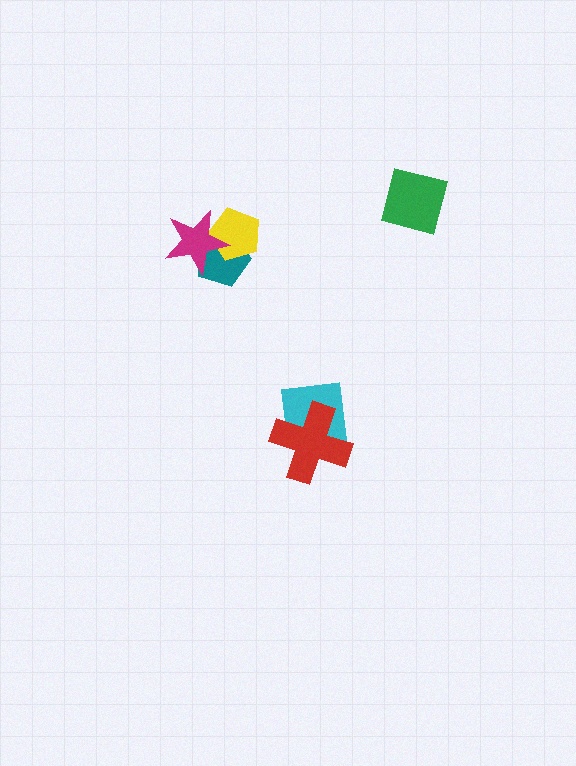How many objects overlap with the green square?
0 objects overlap with the green square.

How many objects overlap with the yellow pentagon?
2 objects overlap with the yellow pentagon.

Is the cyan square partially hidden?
Yes, it is partially covered by another shape.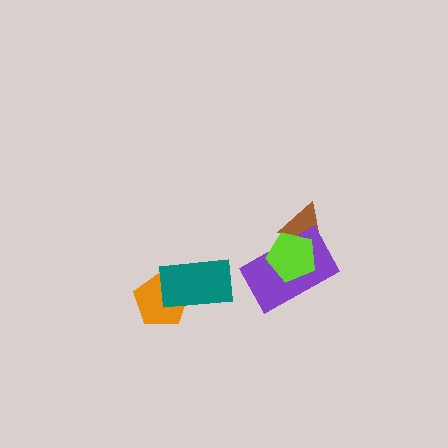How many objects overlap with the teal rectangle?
1 object overlaps with the teal rectangle.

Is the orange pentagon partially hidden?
Yes, it is partially covered by another shape.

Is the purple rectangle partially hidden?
Yes, it is partially covered by another shape.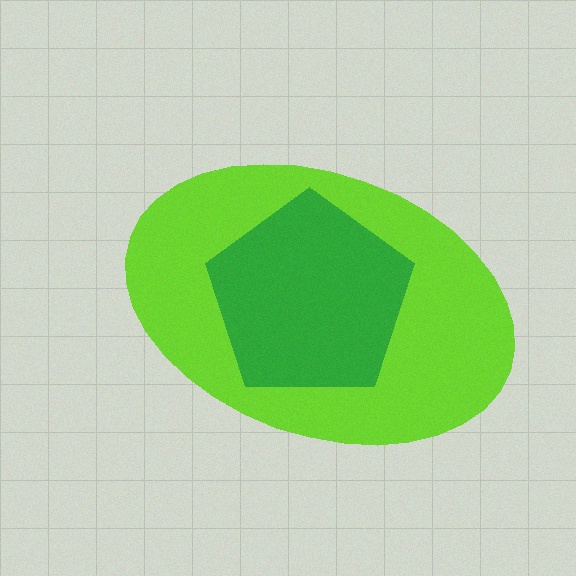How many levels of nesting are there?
2.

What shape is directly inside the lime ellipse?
The green pentagon.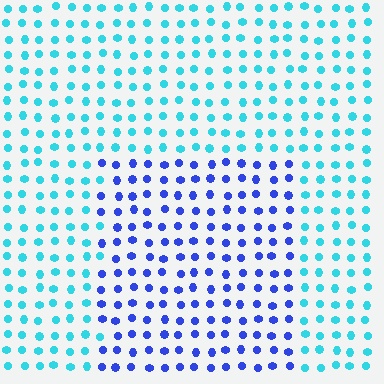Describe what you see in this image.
The image is filled with small cyan elements in a uniform arrangement. A rectangle-shaped region is visible where the elements are tinted to a slightly different hue, forming a subtle color boundary.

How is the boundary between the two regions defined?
The boundary is defined purely by a slight shift in hue (about 49 degrees). Spacing, size, and orientation are identical on both sides.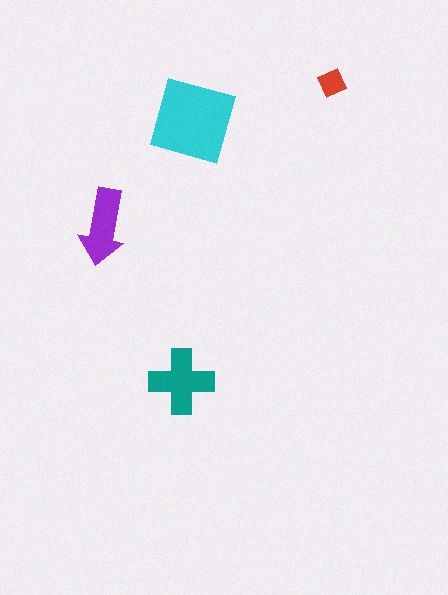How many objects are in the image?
There are 4 objects in the image.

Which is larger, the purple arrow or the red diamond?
The purple arrow.